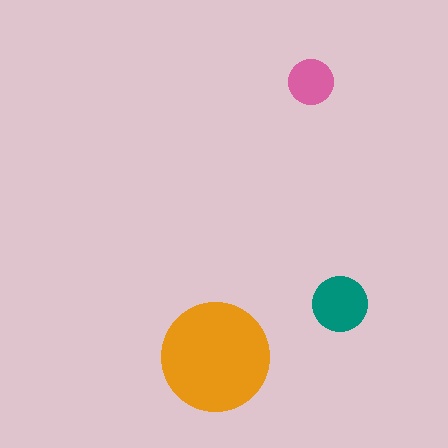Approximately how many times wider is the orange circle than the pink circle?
About 2.5 times wider.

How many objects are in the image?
There are 3 objects in the image.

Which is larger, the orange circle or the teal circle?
The orange one.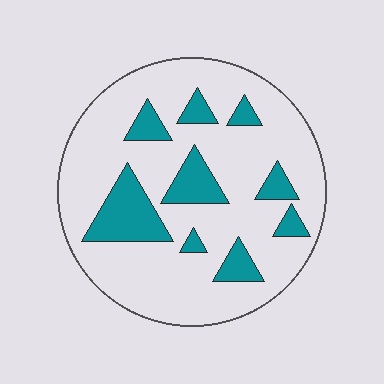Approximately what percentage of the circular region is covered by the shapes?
Approximately 20%.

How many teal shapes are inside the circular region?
9.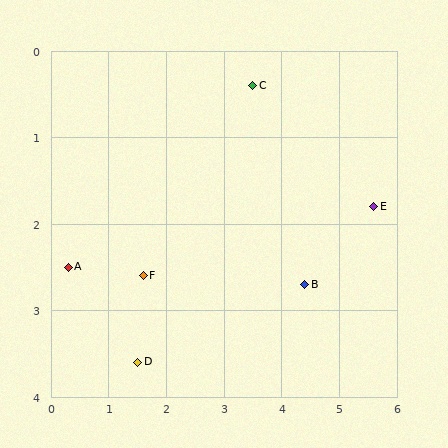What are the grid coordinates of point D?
Point D is at approximately (1.5, 3.6).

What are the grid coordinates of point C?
Point C is at approximately (3.5, 0.4).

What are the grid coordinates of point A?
Point A is at approximately (0.3, 2.5).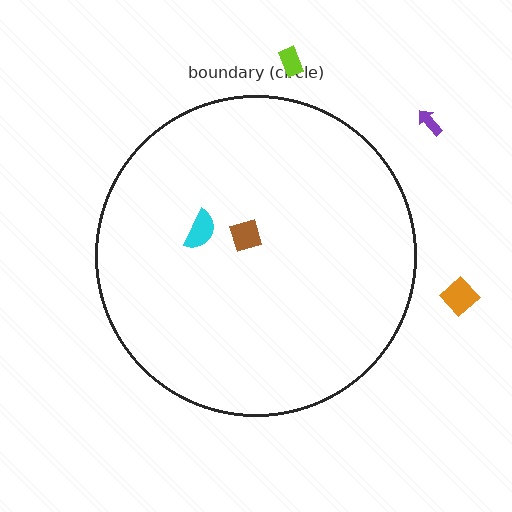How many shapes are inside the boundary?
2 inside, 3 outside.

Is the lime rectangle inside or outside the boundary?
Outside.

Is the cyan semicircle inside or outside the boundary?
Inside.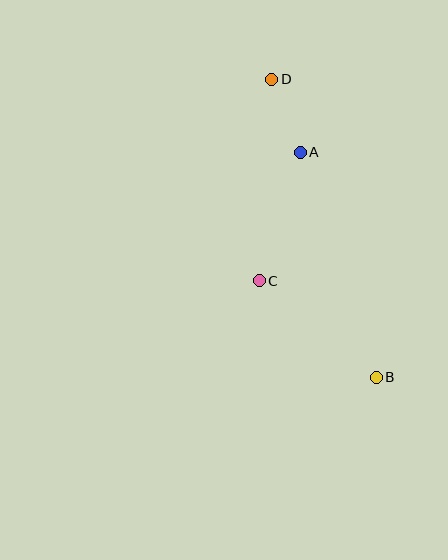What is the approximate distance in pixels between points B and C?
The distance between B and C is approximately 151 pixels.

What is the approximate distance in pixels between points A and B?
The distance between A and B is approximately 237 pixels.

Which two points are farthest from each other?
Points B and D are farthest from each other.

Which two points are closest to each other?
Points A and D are closest to each other.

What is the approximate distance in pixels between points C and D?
The distance between C and D is approximately 202 pixels.